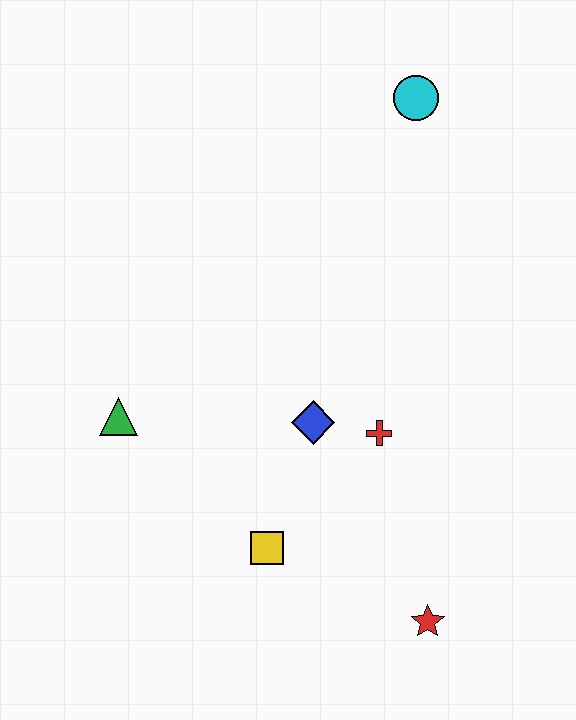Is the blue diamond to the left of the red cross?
Yes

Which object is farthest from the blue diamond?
The cyan circle is farthest from the blue diamond.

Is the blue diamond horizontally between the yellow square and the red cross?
Yes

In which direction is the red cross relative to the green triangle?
The red cross is to the right of the green triangle.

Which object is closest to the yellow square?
The blue diamond is closest to the yellow square.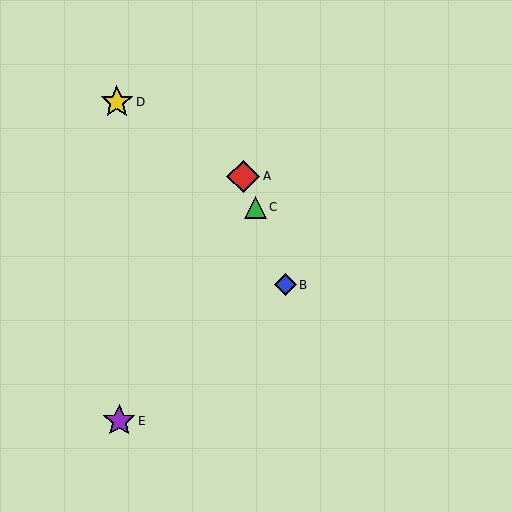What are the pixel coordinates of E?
Object E is at (119, 421).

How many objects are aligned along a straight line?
3 objects (A, B, C) are aligned along a straight line.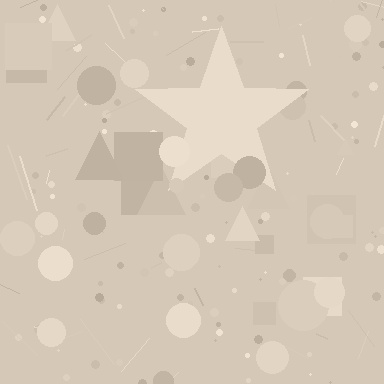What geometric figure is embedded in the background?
A star is embedded in the background.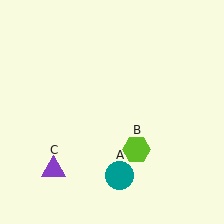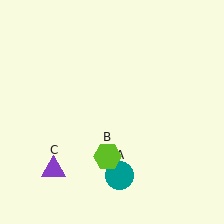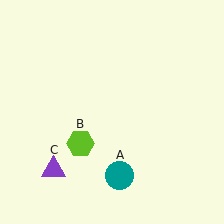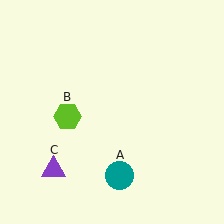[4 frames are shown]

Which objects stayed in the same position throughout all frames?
Teal circle (object A) and purple triangle (object C) remained stationary.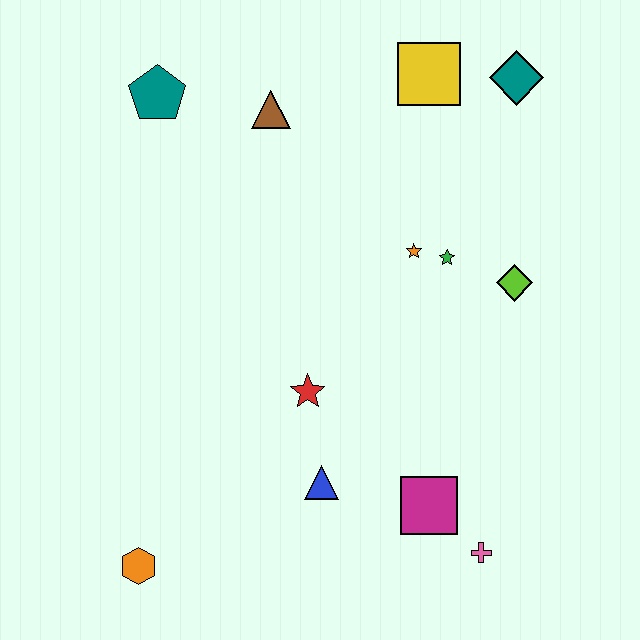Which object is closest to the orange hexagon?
The blue triangle is closest to the orange hexagon.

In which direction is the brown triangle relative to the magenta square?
The brown triangle is above the magenta square.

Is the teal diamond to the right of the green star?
Yes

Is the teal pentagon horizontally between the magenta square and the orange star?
No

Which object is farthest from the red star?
The teal diamond is farthest from the red star.